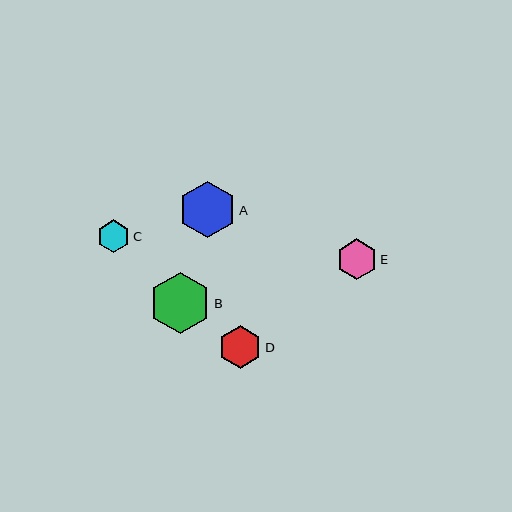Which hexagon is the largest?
Hexagon B is the largest with a size of approximately 61 pixels.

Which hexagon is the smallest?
Hexagon C is the smallest with a size of approximately 33 pixels.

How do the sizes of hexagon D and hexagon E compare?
Hexagon D and hexagon E are approximately the same size.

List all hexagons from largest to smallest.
From largest to smallest: B, A, D, E, C.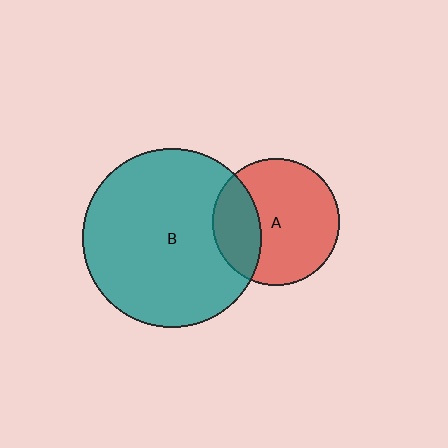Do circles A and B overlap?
Yes.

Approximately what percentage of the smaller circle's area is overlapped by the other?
Approximately 30%.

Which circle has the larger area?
Circle B (teal).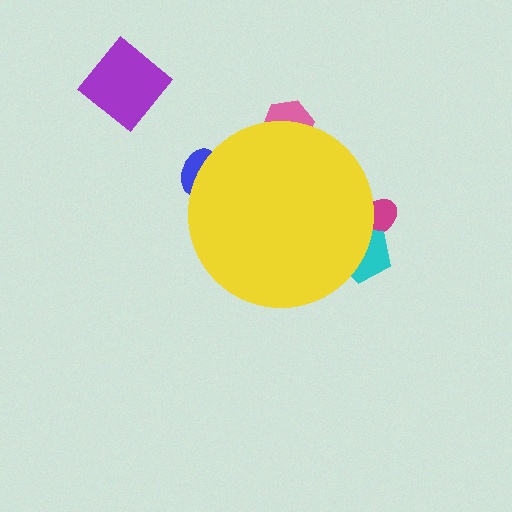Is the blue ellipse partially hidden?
Yes, the blue ellipse is partially hidden behind the yellow circle.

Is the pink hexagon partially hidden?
Yes, the pink hexagon is partially hidden behind the yellow circle.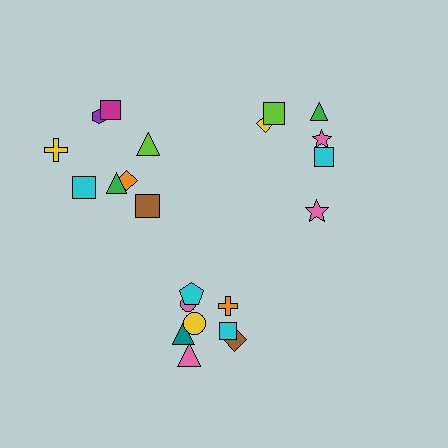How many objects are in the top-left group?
There are 8 objects.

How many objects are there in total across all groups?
There are 22 objects.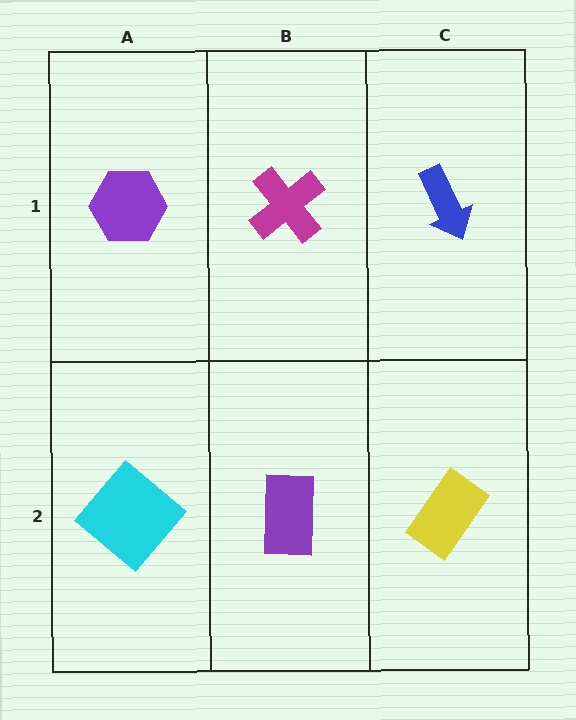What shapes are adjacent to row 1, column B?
A purple rectangle (row 2, column B), a purple hexagon (row 1, column A), a blue arrow (row 1, column C).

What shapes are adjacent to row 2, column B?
A magenta cross (row 1, column B), a cyan diamond (row 2, column A), a yellow rectangle (row 2, column C).